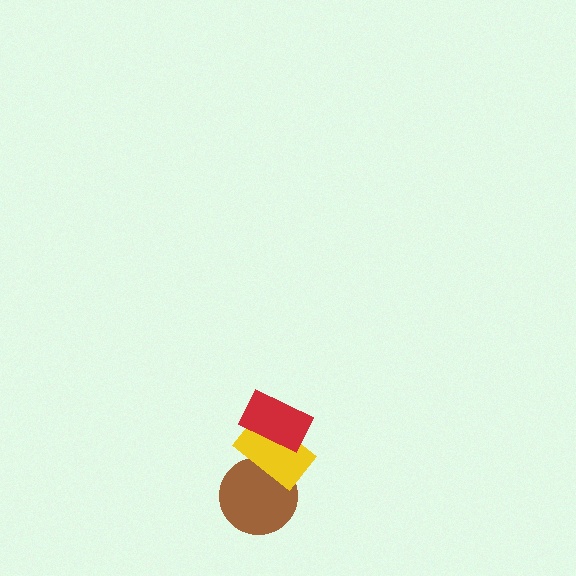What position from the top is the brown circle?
The brown circle is 3rd from the top.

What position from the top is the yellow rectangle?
The yellow rectangle is 2nd from the top.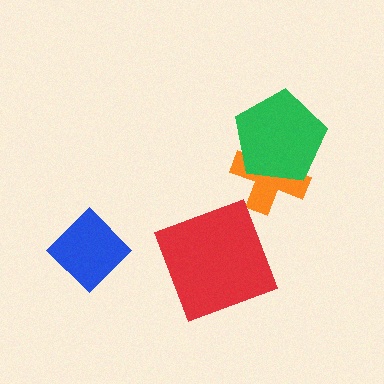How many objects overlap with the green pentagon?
1 object overlaps with the green pentagon.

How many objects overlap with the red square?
0 objects overlap with the red square.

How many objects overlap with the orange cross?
1 object overlaps with the orange cross.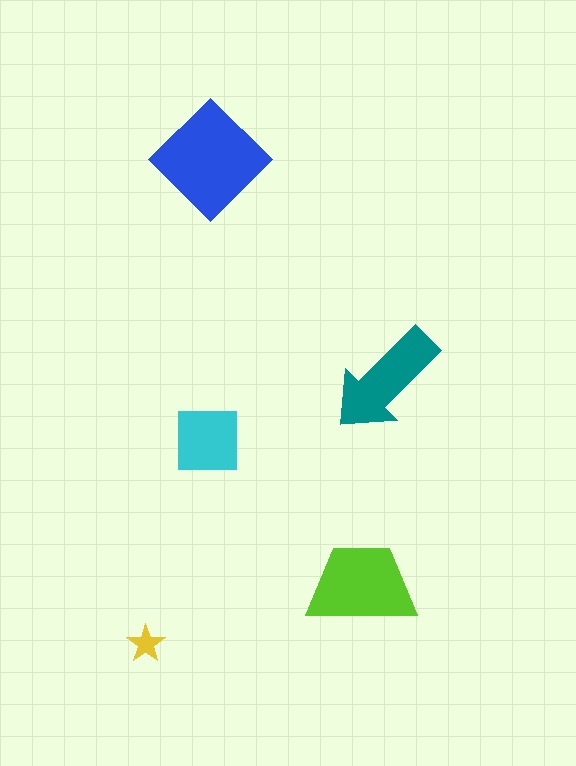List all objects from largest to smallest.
The blue diamond, the lime trapezoid, the teal arrow, the cyan square, the yellow star.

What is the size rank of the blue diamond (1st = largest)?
1st.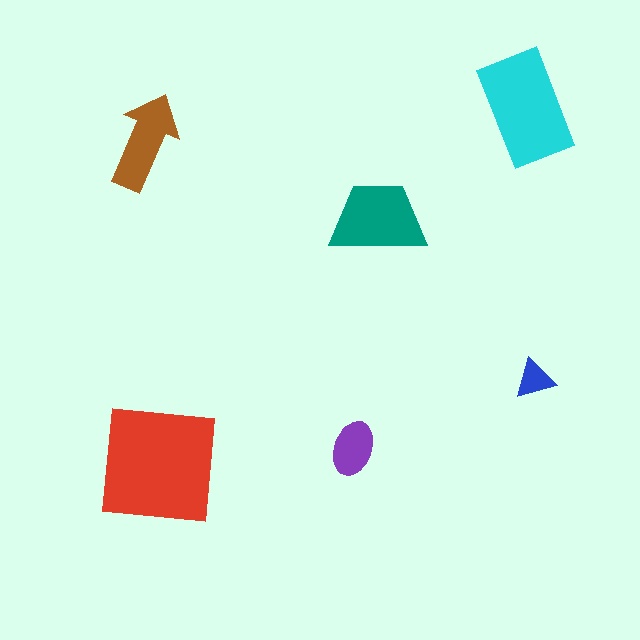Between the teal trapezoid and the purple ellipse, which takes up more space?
The teal trapezoid.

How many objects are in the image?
There are 6 objects in the image.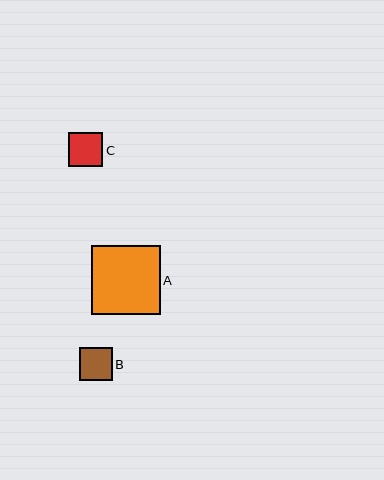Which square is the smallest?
Square B is the smallest with a size of approximately 33 pixels.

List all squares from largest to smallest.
From largest to smallest: A, C, B.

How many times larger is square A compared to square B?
Square A is approximately 2.1 times the size of square B.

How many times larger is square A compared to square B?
Square A is approximately 2.1 times the size of square B.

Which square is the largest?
Square A is the largest with a size of approximately 69 pixels.